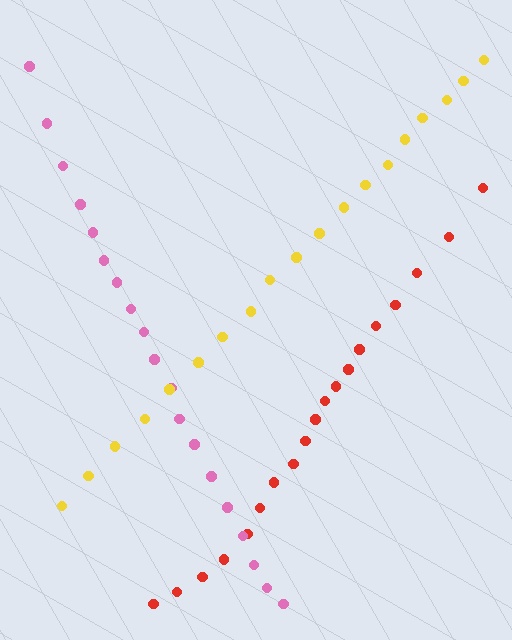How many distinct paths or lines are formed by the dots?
There are 3 distinct paths.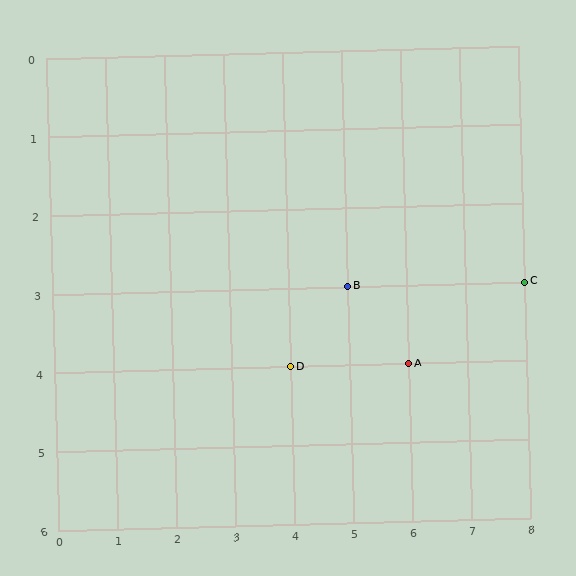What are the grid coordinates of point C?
Point C is at grid coordinates (8, 3).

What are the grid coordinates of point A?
Point A is at grid coordinates (6, 4).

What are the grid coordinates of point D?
Point D is at grid coordinates (4, 4).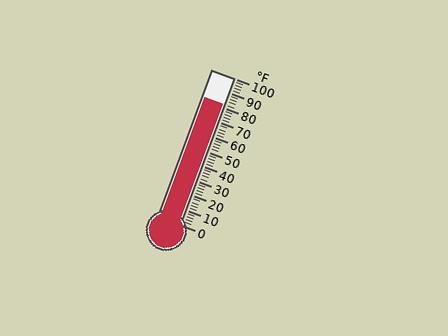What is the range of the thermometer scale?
The thermometer scale ranges from 0°F to 100°F.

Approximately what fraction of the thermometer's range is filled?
The thermometer is filled to approximately 80% of its range.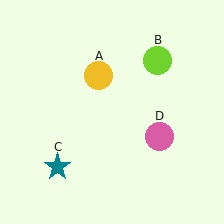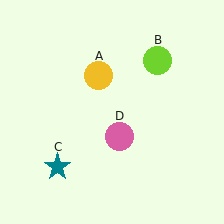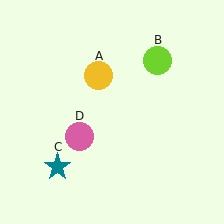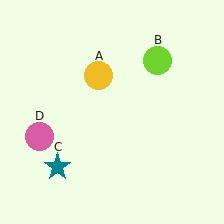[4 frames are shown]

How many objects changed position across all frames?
1 object changed position: pink circle (object D).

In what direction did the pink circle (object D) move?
The pink circle (object D) moved left.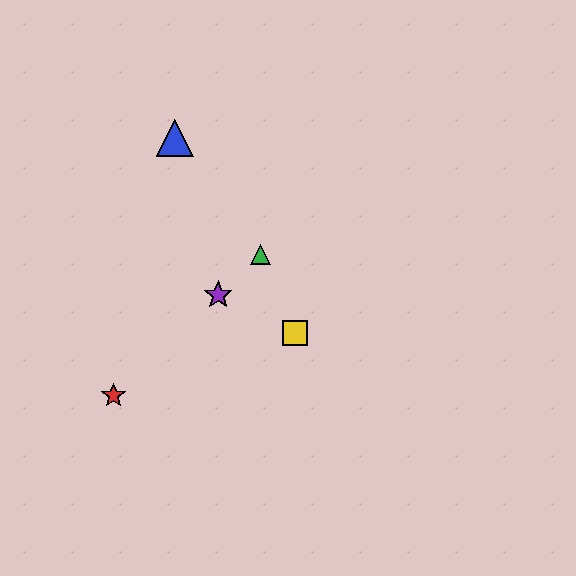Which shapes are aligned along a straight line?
The red star, the green triangle, the purple star are aligned along a straight line.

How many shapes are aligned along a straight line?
3 shapes (the red star, the green triangle, the purple star) are aligned along a straight line.